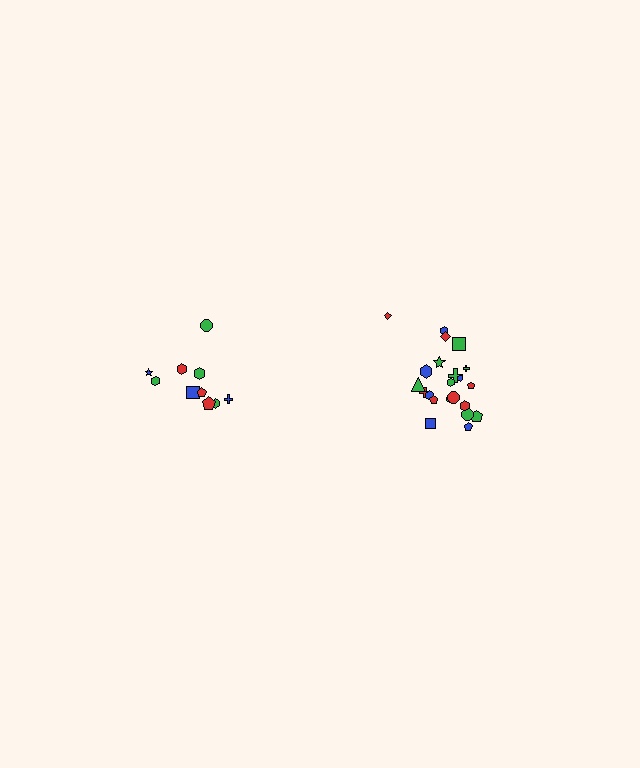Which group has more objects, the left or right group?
The right group.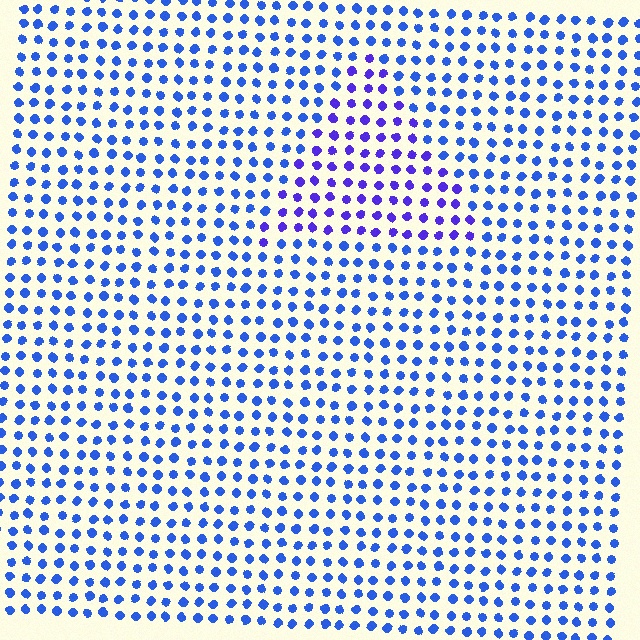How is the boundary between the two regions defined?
The boundary is defined purely by a slight shift in hue (about 30 degrees). Spacing, size, and orientation are identical on both sides.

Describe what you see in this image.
The image is filled with small blue elements in a uniform arrangement. A triangle-shaped region is visible where the elements are tinted to a slightly different hue, forming a subtle color boundary.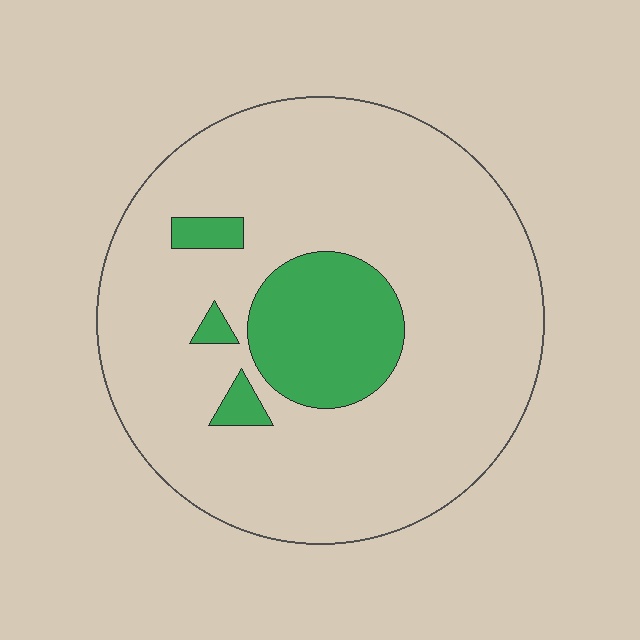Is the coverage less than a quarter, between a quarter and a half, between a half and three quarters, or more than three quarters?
Less than a quarter.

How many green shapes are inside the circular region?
4.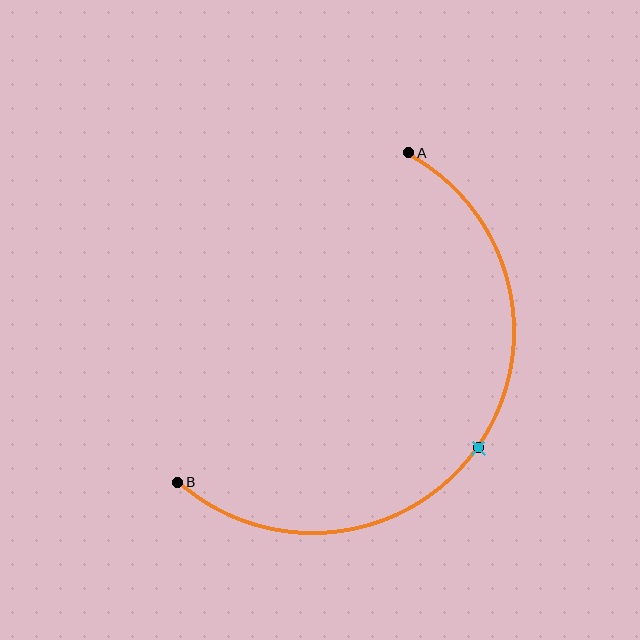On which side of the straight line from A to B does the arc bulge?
The arc bulges below and to the right of the straight line connecting A and B.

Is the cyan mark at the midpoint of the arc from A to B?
Yes. The cyan mark lies on the arc at equal arc-length from both A and B — it is the arc midpoint.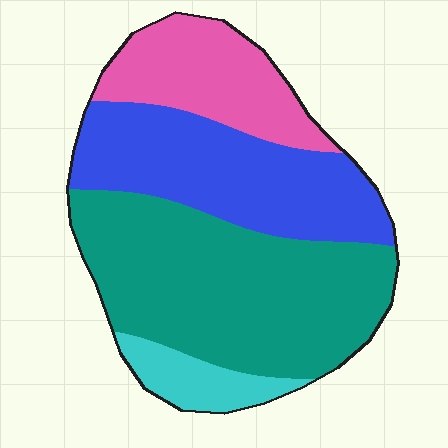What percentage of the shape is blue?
Blue covers around 30% of the shape.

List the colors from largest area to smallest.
From largest to smallest: teal, blue, pink, cyan.